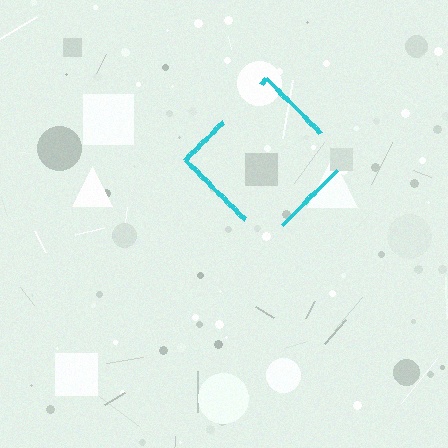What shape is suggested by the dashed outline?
The dashed outline suggests a diamond.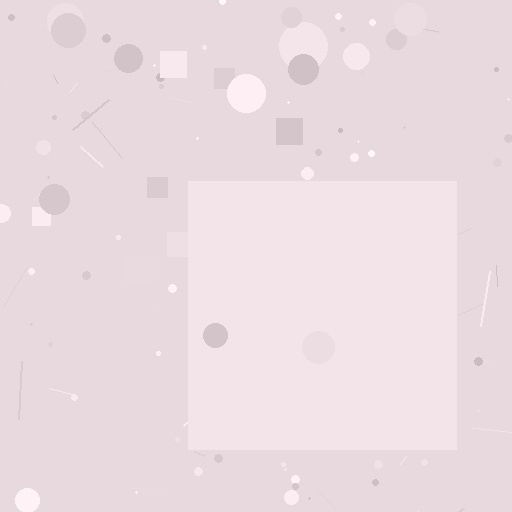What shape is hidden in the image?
A square is hidden in the image.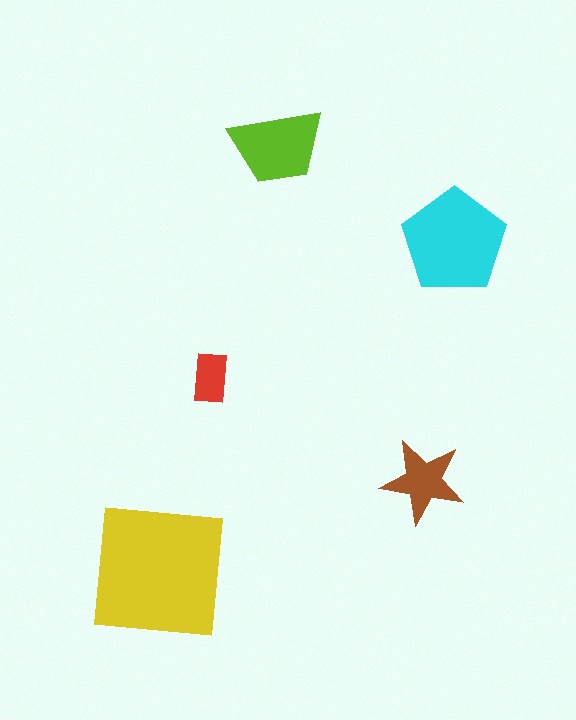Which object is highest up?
The lime trapezoid is topmost.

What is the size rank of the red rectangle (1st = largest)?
5th.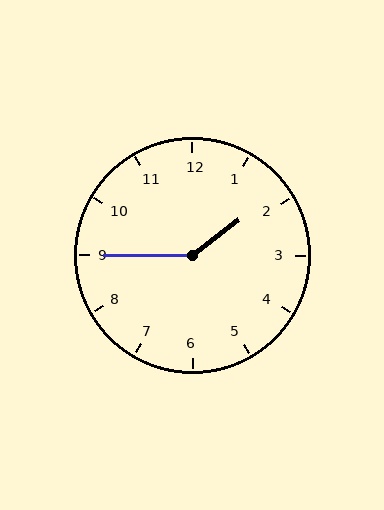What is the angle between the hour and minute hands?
Approximately 142 degrees.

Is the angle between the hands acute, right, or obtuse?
It is obtuse.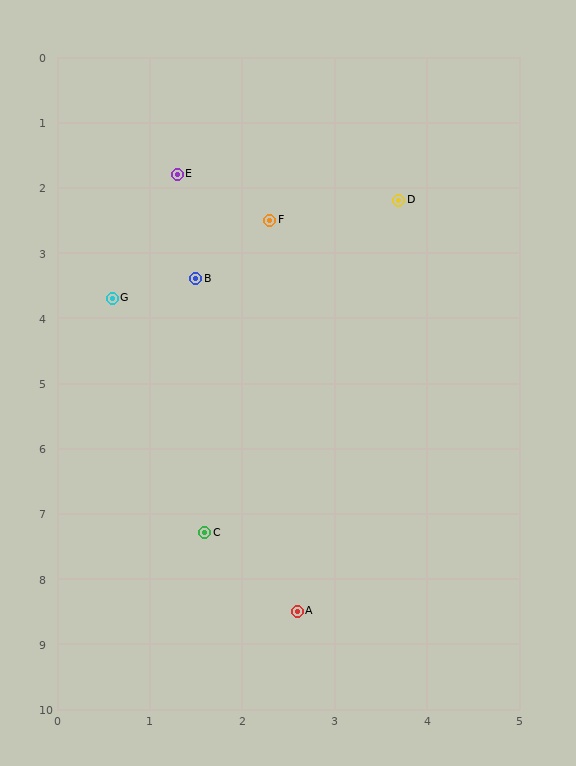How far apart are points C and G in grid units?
Points C and G are about 3.7 grid units apart.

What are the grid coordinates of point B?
Point B is at approximately (1.5, 3.4).